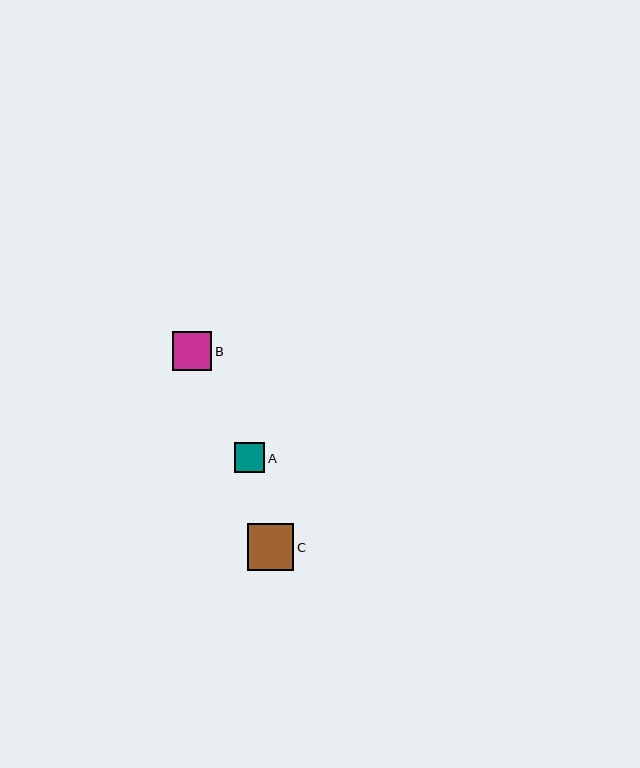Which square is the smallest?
Square A is the smallest with a size of approximately 30 pixels.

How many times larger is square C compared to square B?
Square C is approximately 1.2 times the size of square B.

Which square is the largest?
Square C is the largest with a size of approximately 46 pixels.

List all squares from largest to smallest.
From largest to smallest: C, B, A.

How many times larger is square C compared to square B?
Square C is approximately 1.2 times the size of square B.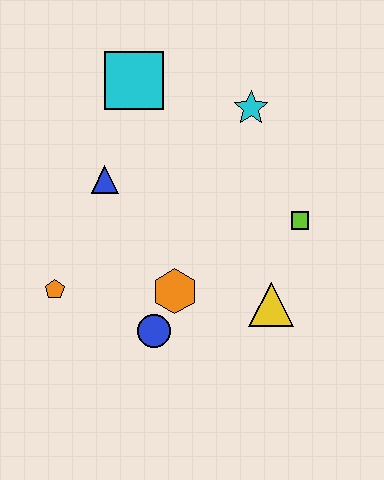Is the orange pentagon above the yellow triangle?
Yes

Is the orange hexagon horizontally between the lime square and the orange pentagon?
Yes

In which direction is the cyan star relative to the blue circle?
The cyan star is above the blue circle.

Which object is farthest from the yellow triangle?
The cyan square is farthest from the yellow triangle.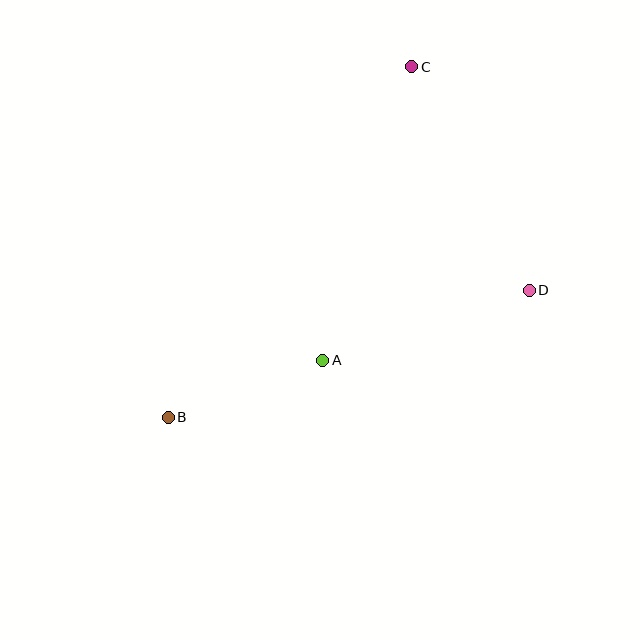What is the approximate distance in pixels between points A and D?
The distance between A and D is approximately 218 pixels.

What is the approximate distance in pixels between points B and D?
The distance between B and D is approximately 383 pixels.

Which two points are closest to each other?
Points A and B are closest to each other.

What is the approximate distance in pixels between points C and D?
The distance between C and D is approximately 252 pixels.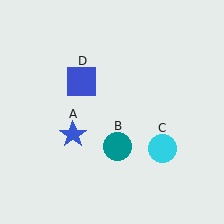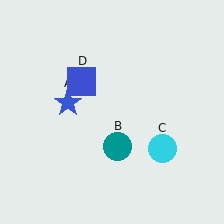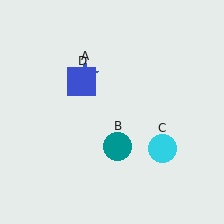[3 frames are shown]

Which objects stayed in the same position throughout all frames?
Teal circle (object B) and cyan circle (object C) and blue square (object D) remained stationary.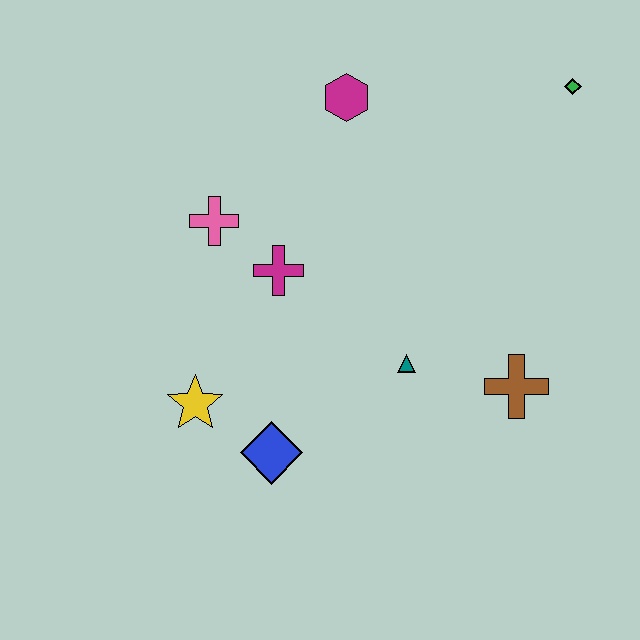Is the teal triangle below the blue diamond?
No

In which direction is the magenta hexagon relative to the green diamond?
The magenta hexagon is to the left of the green diamond.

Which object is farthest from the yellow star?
The green diamond is farthest from the yellow star.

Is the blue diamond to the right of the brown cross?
No